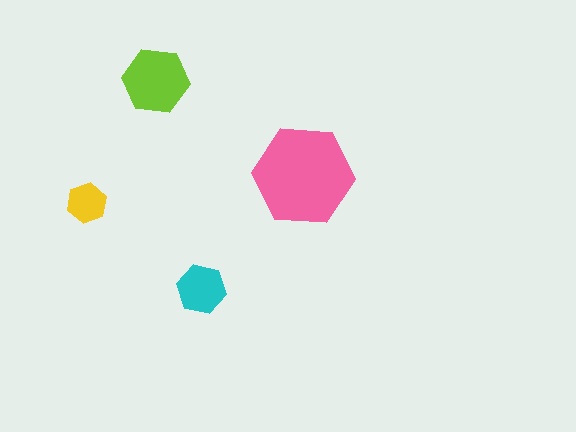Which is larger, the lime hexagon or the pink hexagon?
The pink one.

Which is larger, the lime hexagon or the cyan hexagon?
The lime one.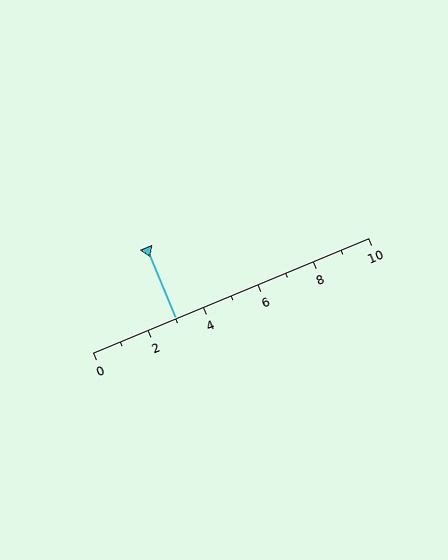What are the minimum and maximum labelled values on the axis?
The axis runs from 0 to 10.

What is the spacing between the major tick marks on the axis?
The major ticks are spaced 2 apart.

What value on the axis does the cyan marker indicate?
The marker indicates approximately 3.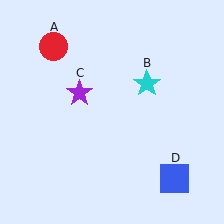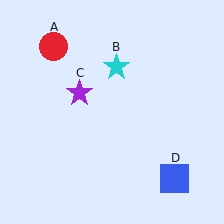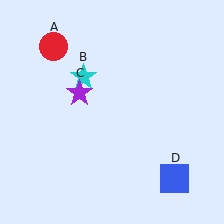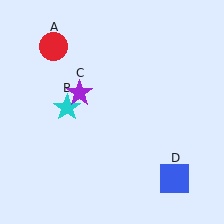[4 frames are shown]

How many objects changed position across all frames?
1 object changed position: cyan star (object B).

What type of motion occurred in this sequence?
The cyan star (object B) rotated counterclockwise around the center of the scene.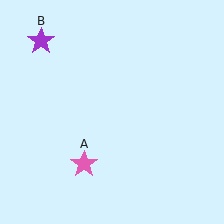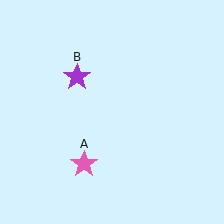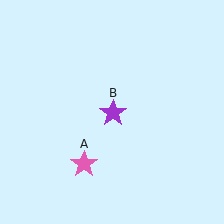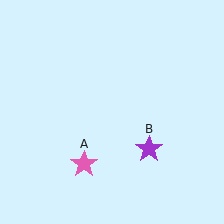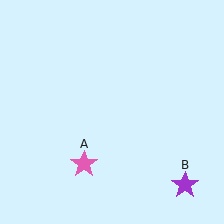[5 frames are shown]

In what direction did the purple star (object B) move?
The purple star (object B) moved down and to the right.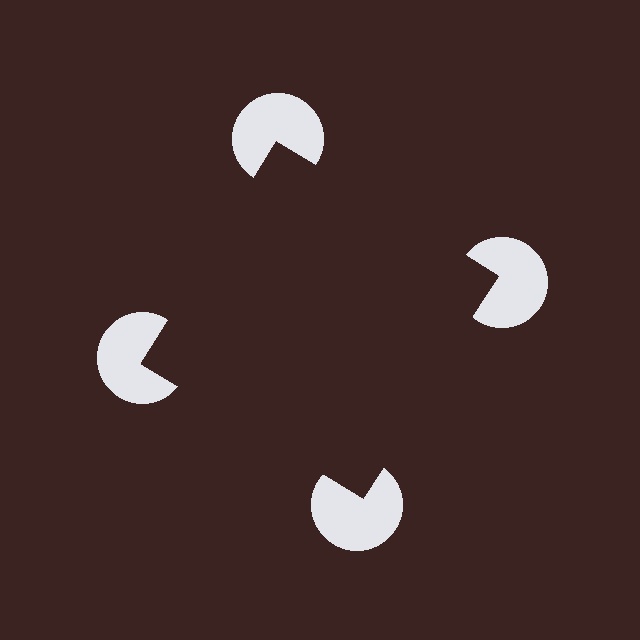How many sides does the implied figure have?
4 sides.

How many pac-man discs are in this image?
There are 4 — one at each vertex of the illusory square.